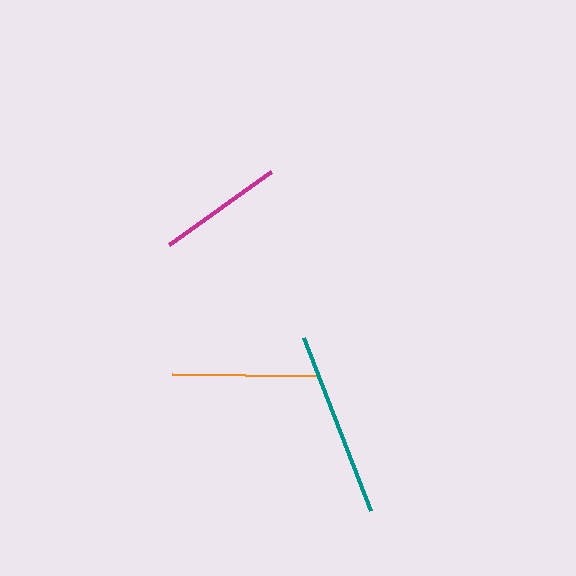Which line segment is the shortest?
The magenta line is the shortest at approximately 125 pixels.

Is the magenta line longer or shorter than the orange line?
The orange line is longer than the magenta line.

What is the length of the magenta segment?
The magenta segment is approximately 125 pixels long.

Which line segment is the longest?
The teal line is the longest at approximately 186 pixels.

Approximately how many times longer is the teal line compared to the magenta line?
The teal line is approximately 1.5 times the length of the magenta line.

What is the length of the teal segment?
The teal segment is approximately 186 pixels long.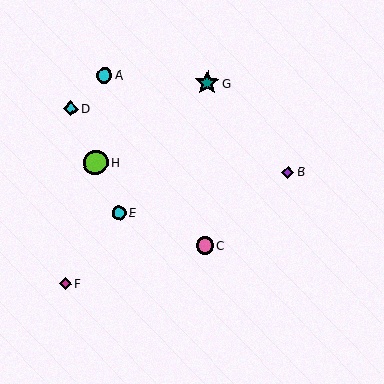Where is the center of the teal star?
The center of the teal star is at (207, 83).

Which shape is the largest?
The teal star (labeled G) is the largest.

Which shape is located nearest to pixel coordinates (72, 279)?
The magenta diamond (labeled F) at (65, 284) is nearest to that location.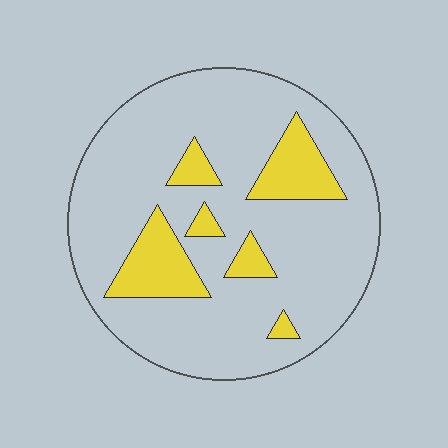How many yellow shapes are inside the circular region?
6.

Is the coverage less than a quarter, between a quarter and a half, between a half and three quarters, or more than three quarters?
Less than a quarter.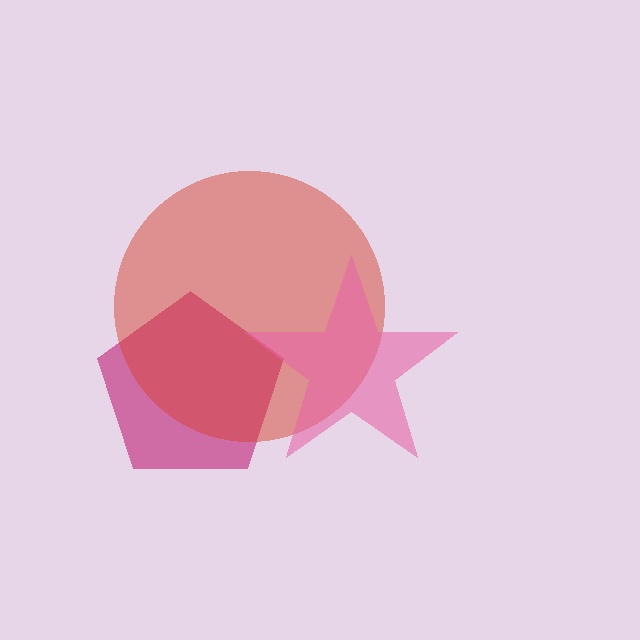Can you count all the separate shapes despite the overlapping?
Yes, there are 3 separate shapes.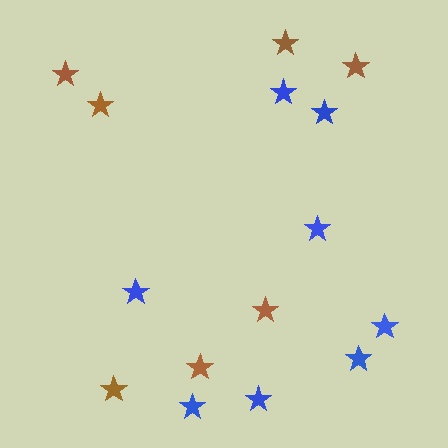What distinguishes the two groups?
There are 2 groups: one group of blue stars (8) and one group of brown stars (7).